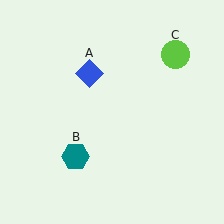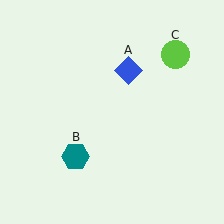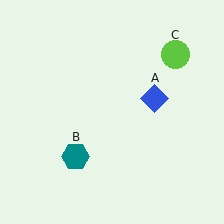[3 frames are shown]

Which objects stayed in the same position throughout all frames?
Teal hexagon (object B) and lime circle (object C) remained stationary.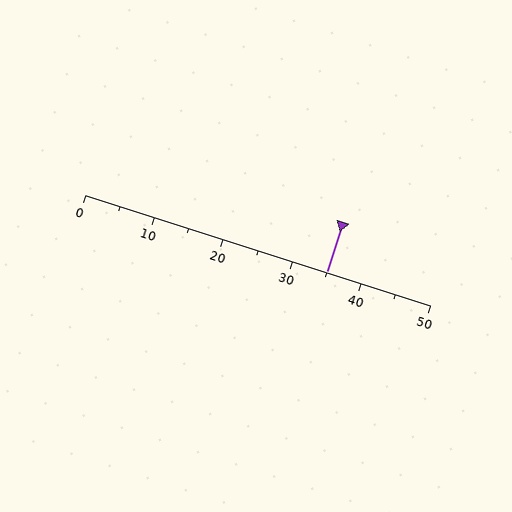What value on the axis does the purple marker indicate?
The marker indicates approximately 35.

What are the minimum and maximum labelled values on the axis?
The axis runs from 0 to 50.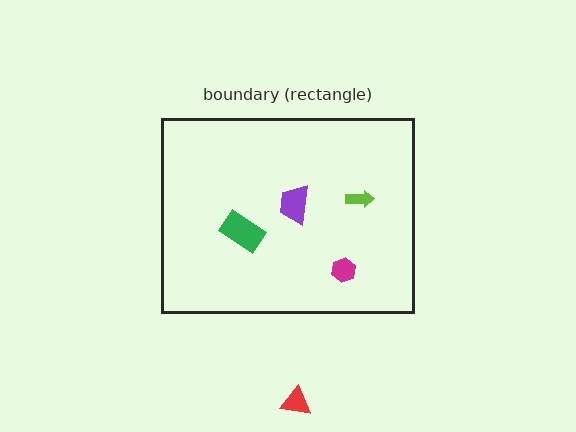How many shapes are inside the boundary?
4 inside, 1 outside.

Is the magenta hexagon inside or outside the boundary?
Inside.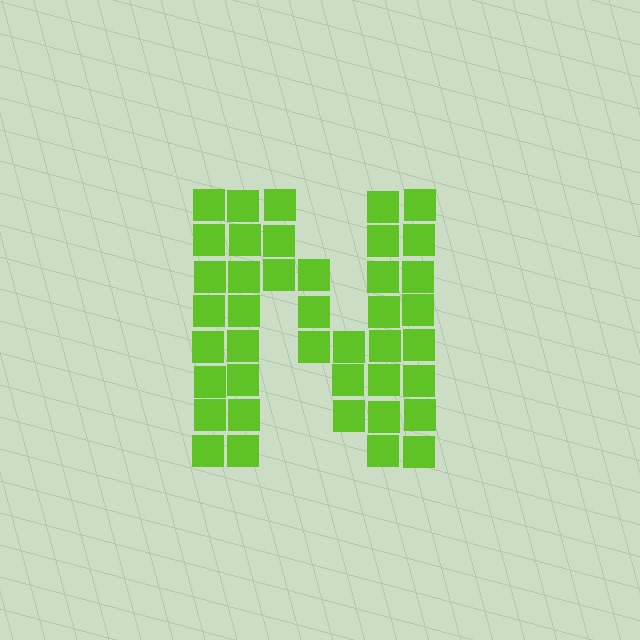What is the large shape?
The large shape is the letter N.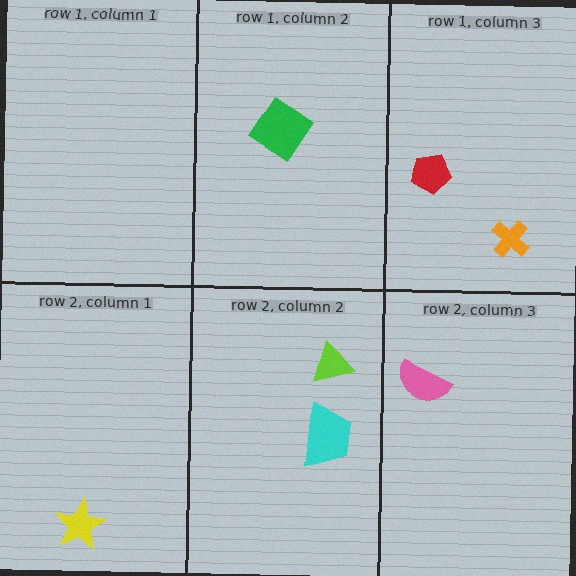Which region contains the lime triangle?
The row 2, column 2 region.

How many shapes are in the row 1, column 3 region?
2.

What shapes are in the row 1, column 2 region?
The green diamond.